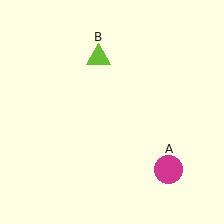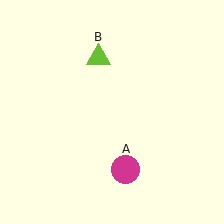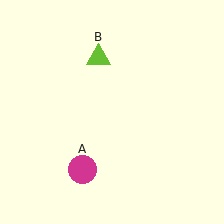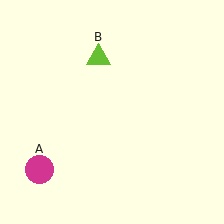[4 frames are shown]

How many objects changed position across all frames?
1 object changed position: magenta circle (object A).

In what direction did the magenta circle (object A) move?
The magenta circle (object A) moved left.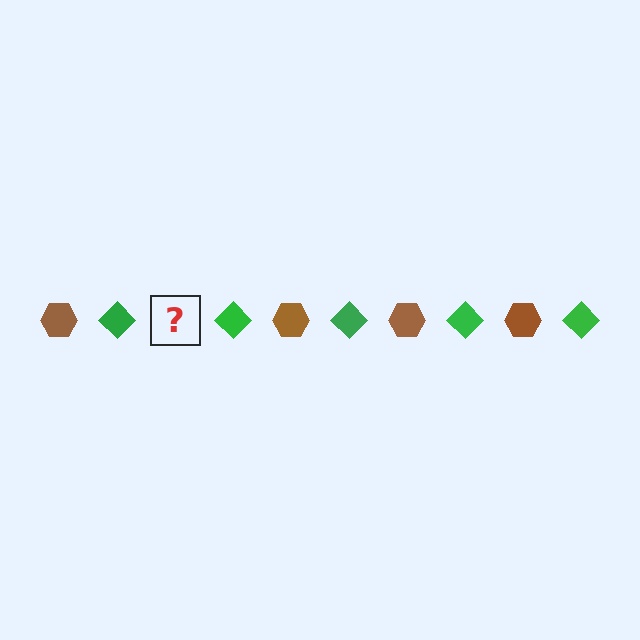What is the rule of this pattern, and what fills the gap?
The rule is that the pattern alternates between brown hexagon and green diamond. The gap should be filled with a brown hexagon.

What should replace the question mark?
The question mark should be replaced with a brown hexagon.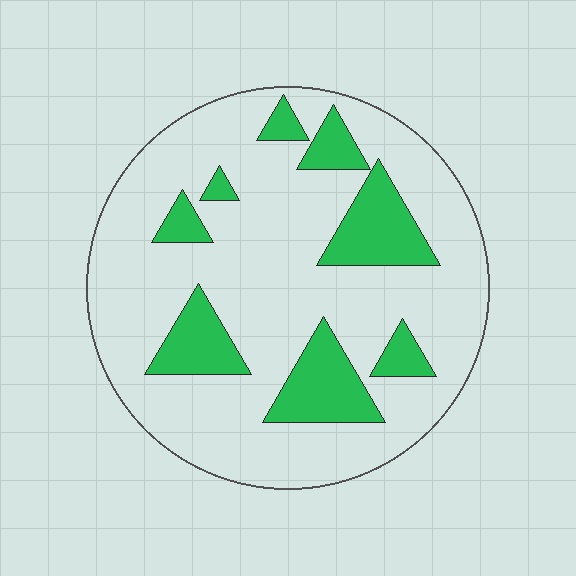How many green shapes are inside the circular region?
8.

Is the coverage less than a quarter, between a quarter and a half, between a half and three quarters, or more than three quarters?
Less than a quarter.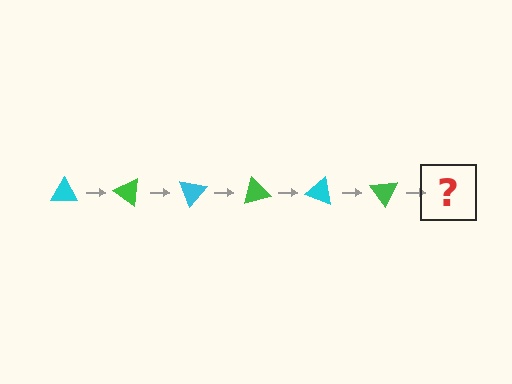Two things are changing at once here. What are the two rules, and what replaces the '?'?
The two rules are that it rotates 35 degrees each step and the color cycles through cyan and green. The '?' should be a cyan triangle, rotated 210 degrees from the start.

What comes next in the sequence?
The next element should be a cyan triangle, rotated 210 degrees from the start.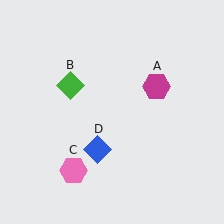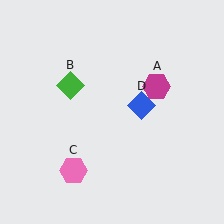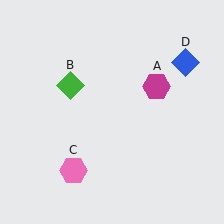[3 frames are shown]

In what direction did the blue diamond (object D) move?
The blue diamond (object D) moved up and to the right.